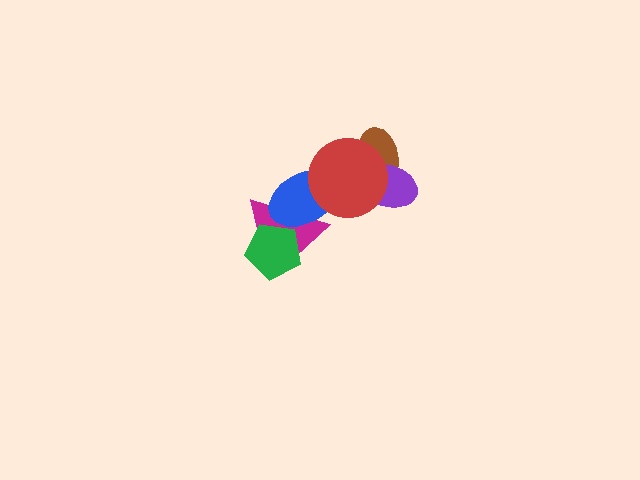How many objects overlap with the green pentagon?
2 objects overlap with the green pentagon.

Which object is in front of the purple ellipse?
The red circle is in front of the purple ellipse.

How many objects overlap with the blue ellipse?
3 objects overlap with the blue ellipse.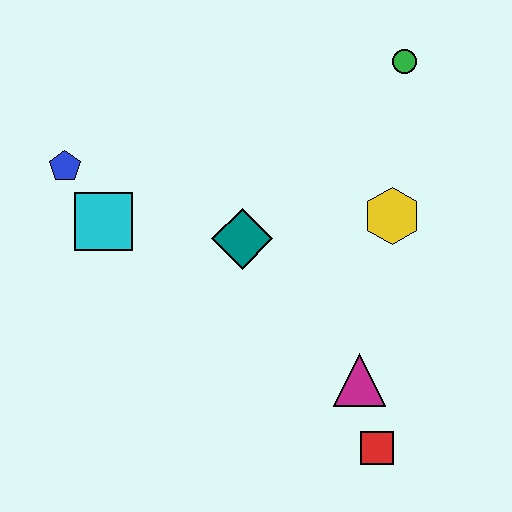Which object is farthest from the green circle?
The red square is farthest from the green circle.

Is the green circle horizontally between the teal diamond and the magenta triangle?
No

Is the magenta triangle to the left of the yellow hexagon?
Yes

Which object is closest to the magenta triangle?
The red square is closest to the magenta triangle.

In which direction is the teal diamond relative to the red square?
The teal diamond is above the red square.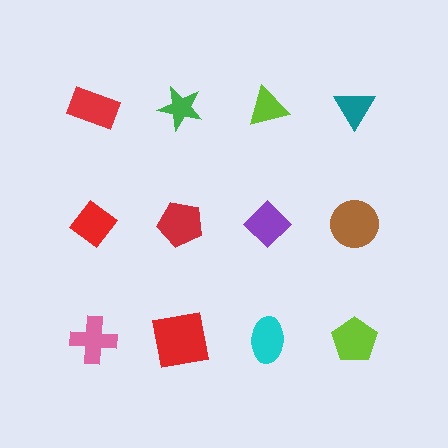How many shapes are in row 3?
4 shapes.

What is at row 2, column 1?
A red diamond.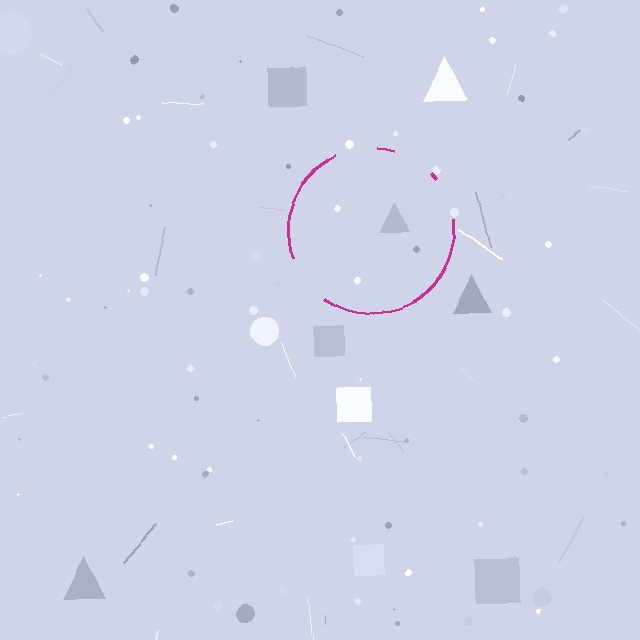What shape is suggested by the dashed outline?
The dashed outline suggests a circle.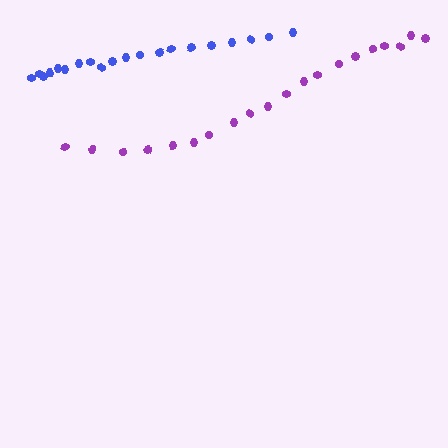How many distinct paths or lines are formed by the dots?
There are 2 distinct paths.